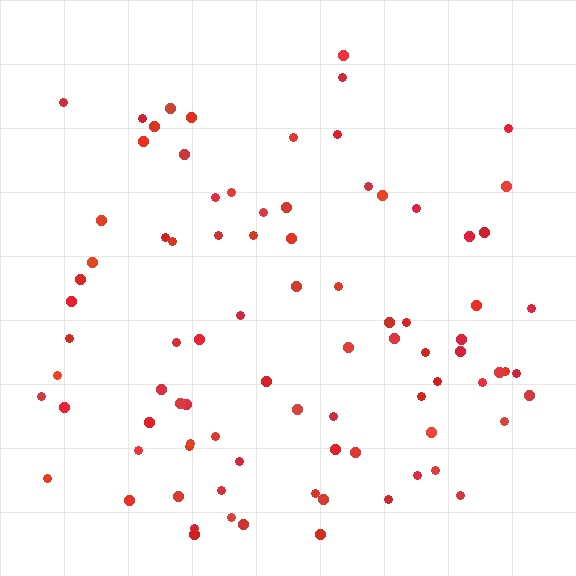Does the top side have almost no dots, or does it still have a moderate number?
Still a moderate number, just noticeably fewer than the bottom.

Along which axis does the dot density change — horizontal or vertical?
Vertical.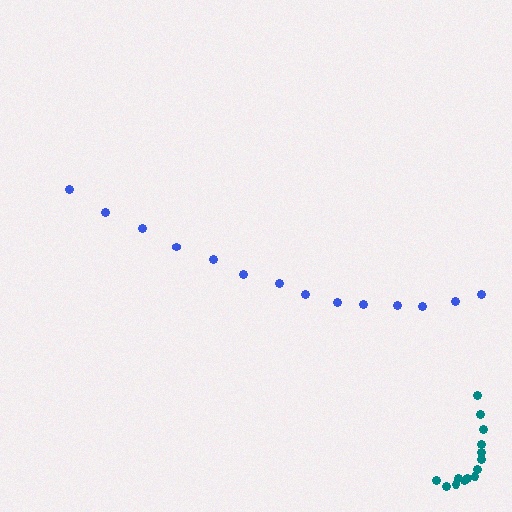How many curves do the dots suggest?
There are 2 distinct paths.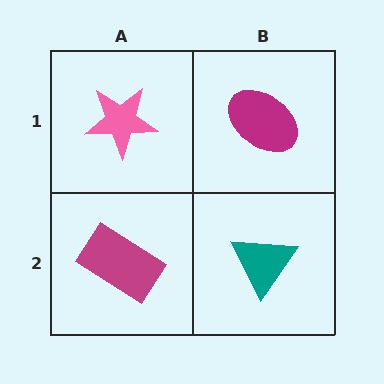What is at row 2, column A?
A magenta rectangle.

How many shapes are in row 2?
2 shapes.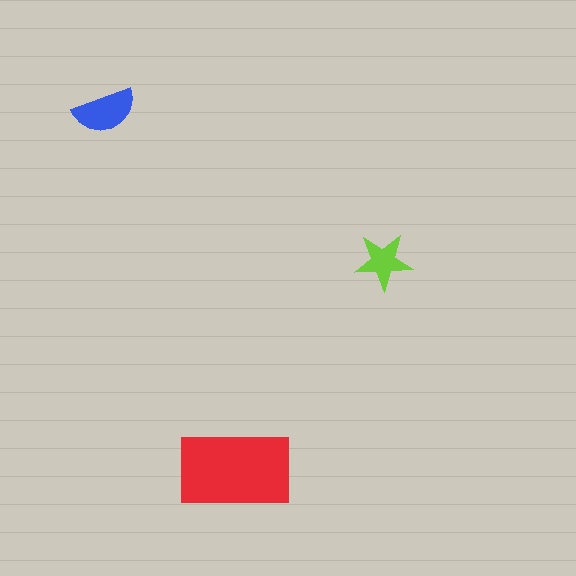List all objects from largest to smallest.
The red rectangle, the blue semicircle, the lime star.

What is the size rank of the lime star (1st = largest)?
3rd.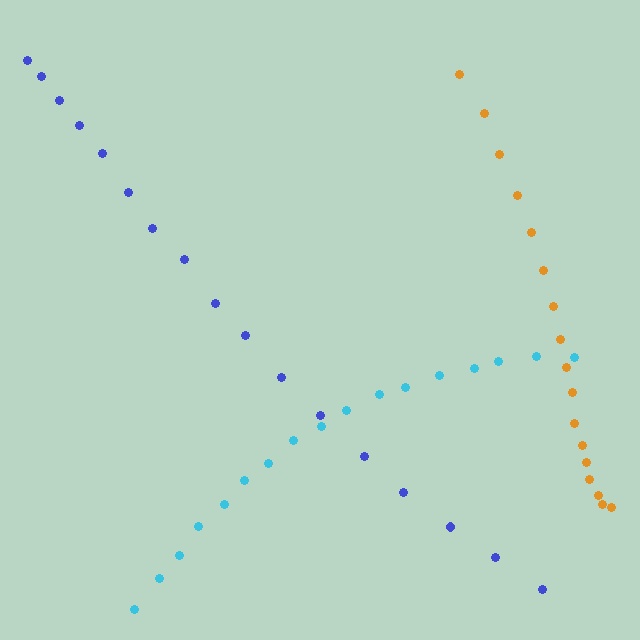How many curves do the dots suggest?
There are 3 distinct paths.